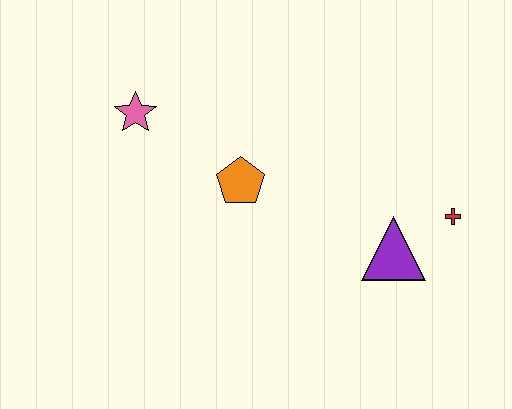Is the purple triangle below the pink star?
Yes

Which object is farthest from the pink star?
The red cross is farthest from the pink star.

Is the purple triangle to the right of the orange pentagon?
Yes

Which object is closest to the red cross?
The purple triangle is closest to the red cross.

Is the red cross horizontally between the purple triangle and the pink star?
No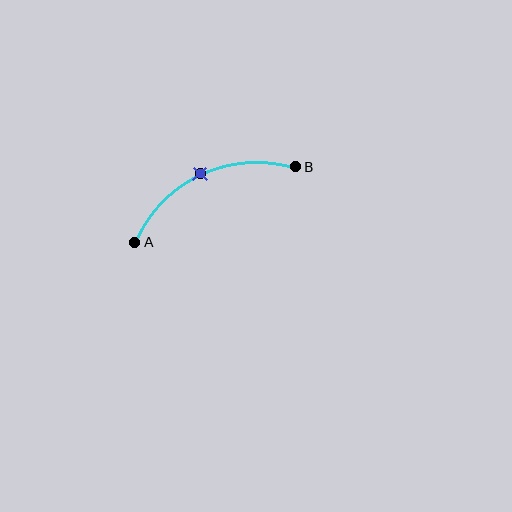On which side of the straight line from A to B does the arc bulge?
The arc bulges above the straight line connecting A and B.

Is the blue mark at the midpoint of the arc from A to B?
Yes. The blue mark lies on the arc at equal arc-length from both A and B — it is the arc midpoint.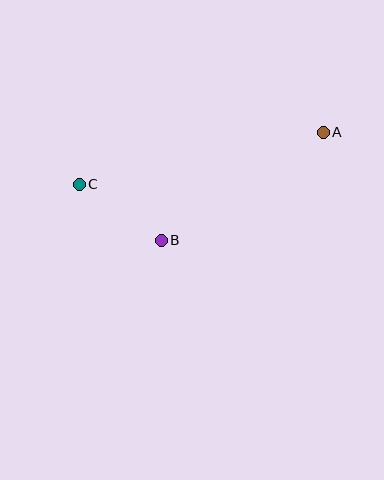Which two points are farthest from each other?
Points A and C are farthest from each other.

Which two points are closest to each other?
Points B and C are closest to each other.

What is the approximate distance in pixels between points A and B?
The distance between A and B is approximately 195 pixels.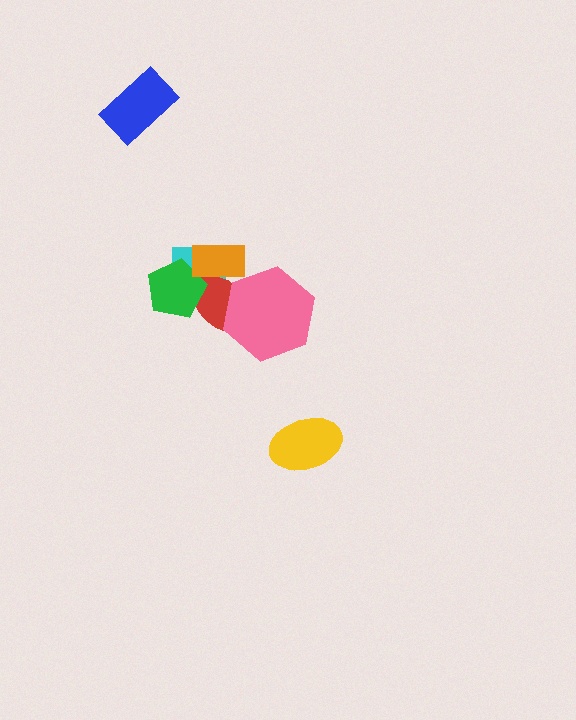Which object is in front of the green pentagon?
The orange rectangle is in front of the green pentagon.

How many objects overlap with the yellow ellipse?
0 objects overlap with the yellow ellipse.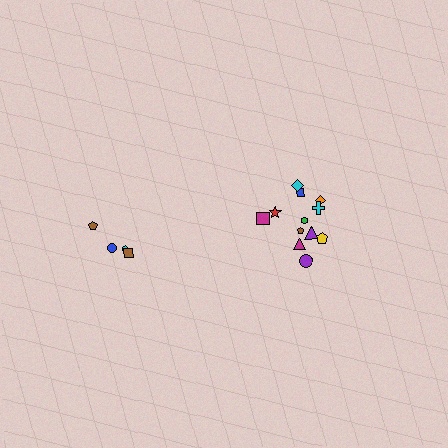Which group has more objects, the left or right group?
The right group.